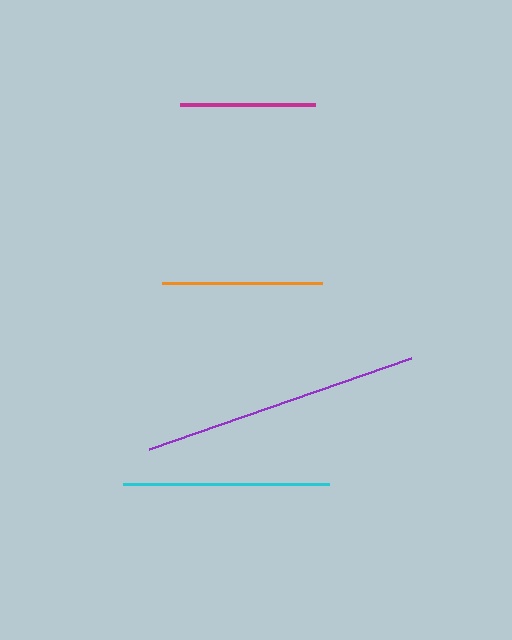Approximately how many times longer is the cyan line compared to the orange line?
The cyan line is approximately 1.3 times the length of the orange line.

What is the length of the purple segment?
The purple segment is approximately 277 pixels long.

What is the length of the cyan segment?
The cyan segment is approximately 206 pixels long.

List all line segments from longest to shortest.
From longest to shortest: purple, cyan, orange, magenta.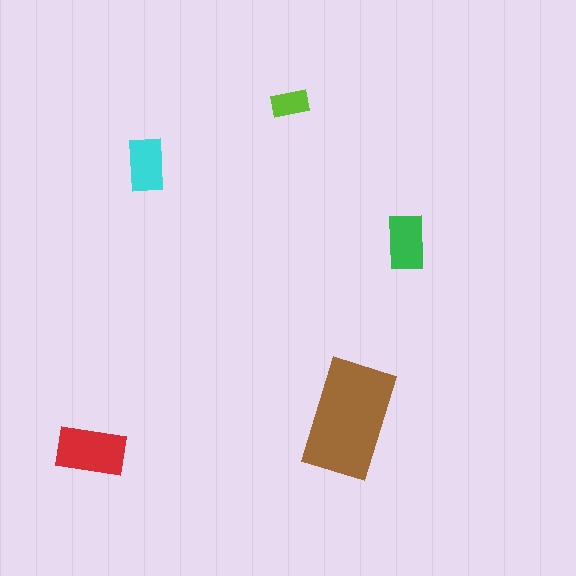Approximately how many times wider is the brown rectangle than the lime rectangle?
About 3 times wider.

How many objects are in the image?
There are 5 objects in the image.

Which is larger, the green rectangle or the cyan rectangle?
The green one.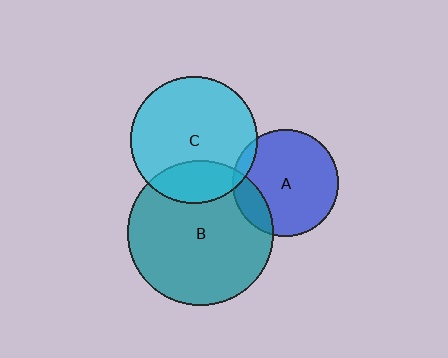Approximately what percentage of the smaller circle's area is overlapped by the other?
Approximately 25%.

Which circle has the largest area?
Circle B (teal).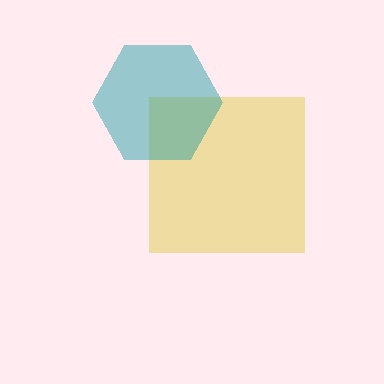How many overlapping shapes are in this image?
There are 2 overlapping shapes in the image.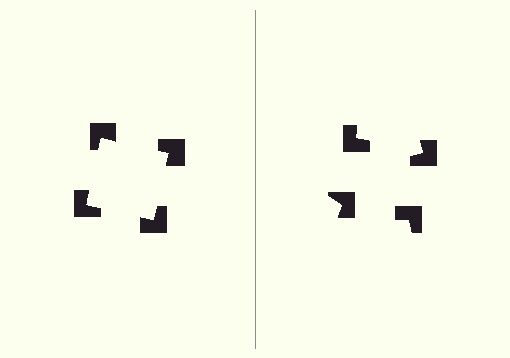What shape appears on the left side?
An illusory square.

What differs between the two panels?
The notched squares are positioned identically on both sides; only the wedge orientations differ. On the left they align to a square; on the right they are misaligned.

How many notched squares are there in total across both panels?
8 — 4 on each side.